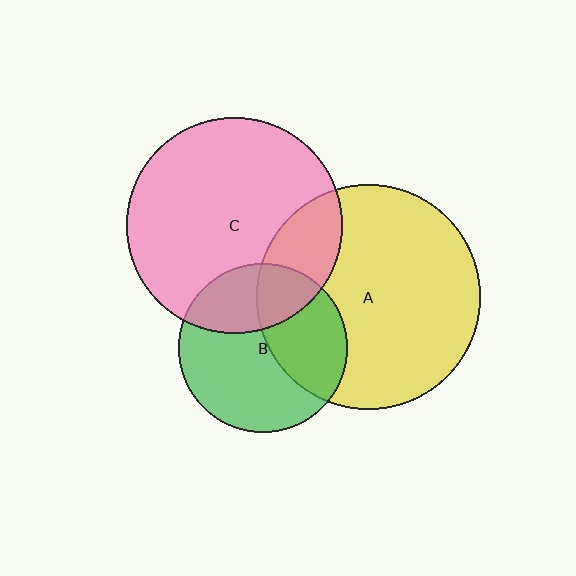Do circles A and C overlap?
Yes.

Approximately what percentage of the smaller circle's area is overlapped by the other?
Approximately 20%.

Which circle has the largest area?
Circle A (yellow).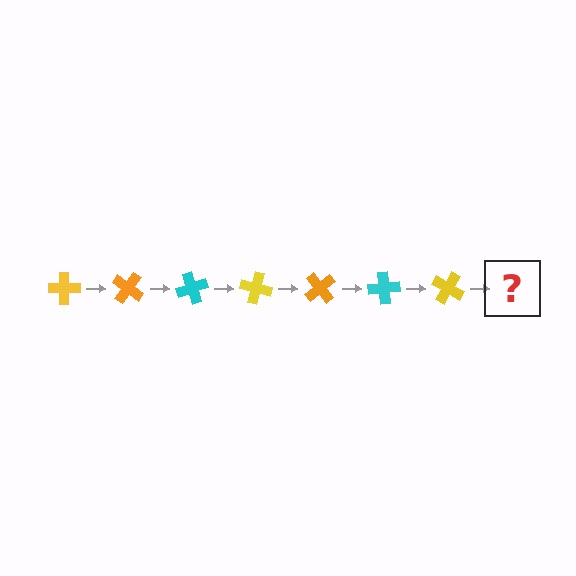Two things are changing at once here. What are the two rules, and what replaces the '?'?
The two rules are that it rotates 35 degrees each step and the color cycles through yellow, orange, and cyan. The '?' should be an orange cross, rotated 245 degrees from the start.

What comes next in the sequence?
The next element should be an orange cross, rotated 245 degrees from the start.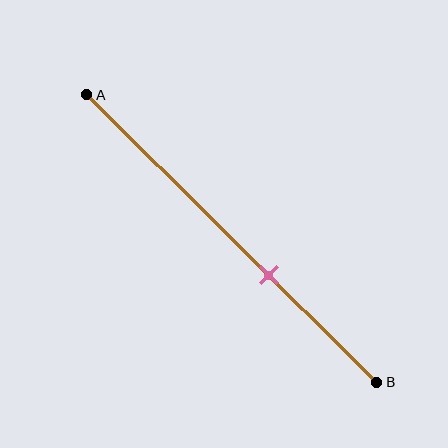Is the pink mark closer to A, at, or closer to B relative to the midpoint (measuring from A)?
The pink mark is closer to point B than the midpoint of segment AB.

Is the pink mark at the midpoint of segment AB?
No, the mark is at about 65% from A, not at the 50% midpoint.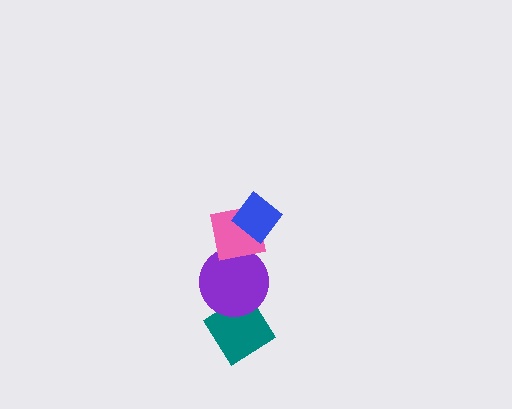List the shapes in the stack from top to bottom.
From top to bottom: the blue diamond, the pink square, the purple circle, the teal diamond.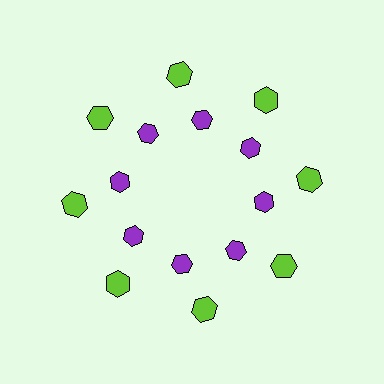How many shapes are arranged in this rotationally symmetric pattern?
There are 16 shapes, arranged in 8 groups of 2.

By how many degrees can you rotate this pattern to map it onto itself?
The pattern maps onto itself every 45 degrees of rotation.